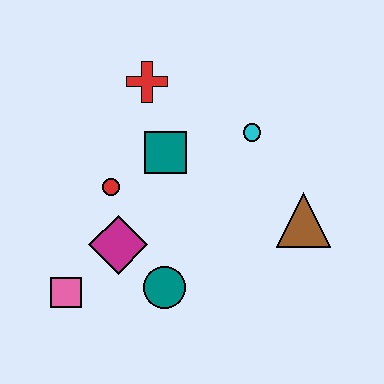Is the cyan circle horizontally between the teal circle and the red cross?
No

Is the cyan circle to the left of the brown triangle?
Yes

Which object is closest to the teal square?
The red circle is closest to the teal square.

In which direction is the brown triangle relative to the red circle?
The brown triangle is to the right of the red circle.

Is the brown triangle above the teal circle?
Yes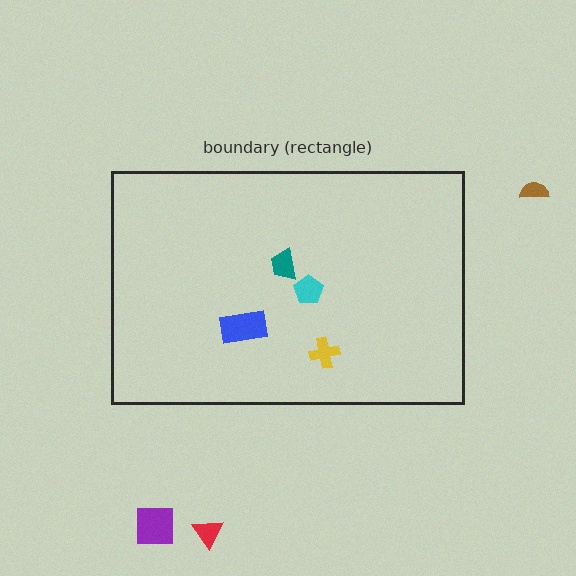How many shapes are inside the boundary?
4 inside, 3 outside.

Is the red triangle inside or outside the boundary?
Outside.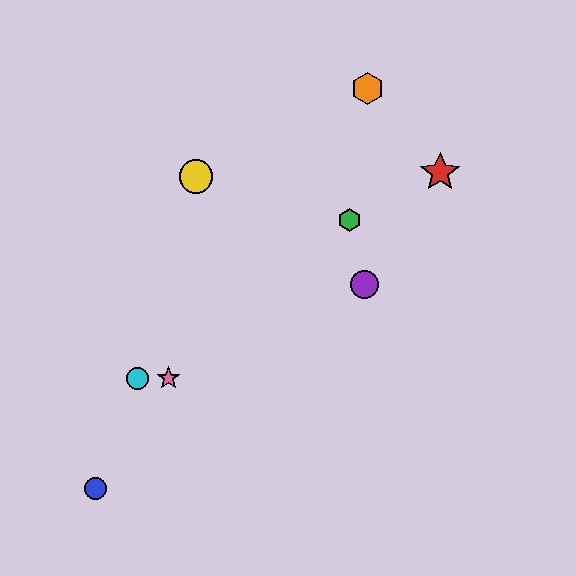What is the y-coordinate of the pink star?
The pink star is at y≈378.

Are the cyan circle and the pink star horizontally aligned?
Yes, both are at y≈378.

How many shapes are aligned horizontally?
2 shapes (the cyan circle, the pink star) are aligned horizontally.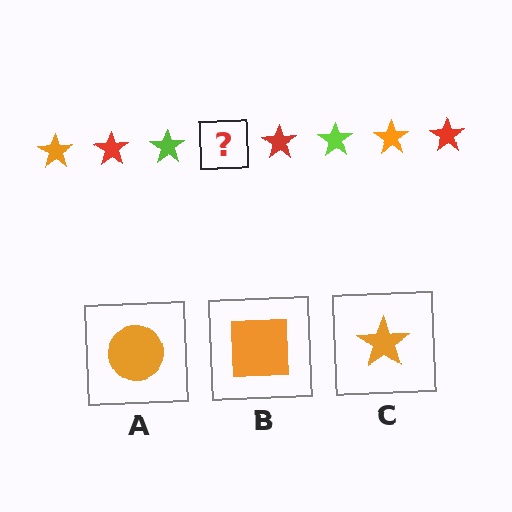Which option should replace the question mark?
Option C.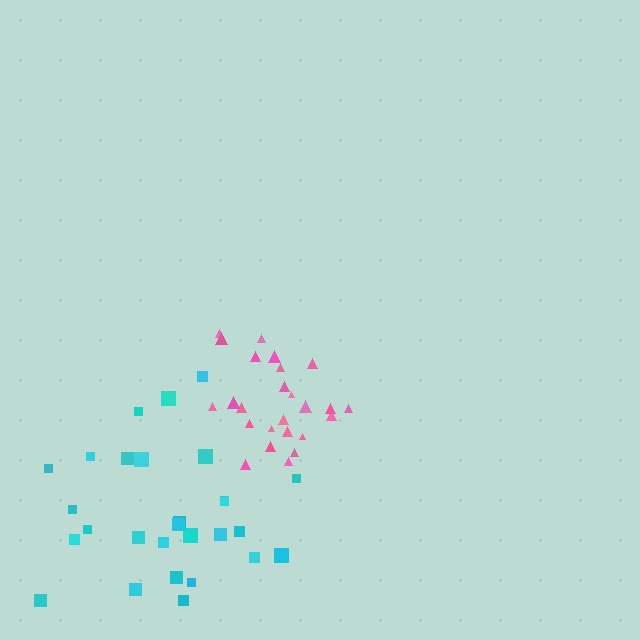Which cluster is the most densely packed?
Pink.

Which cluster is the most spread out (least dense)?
Cyan.